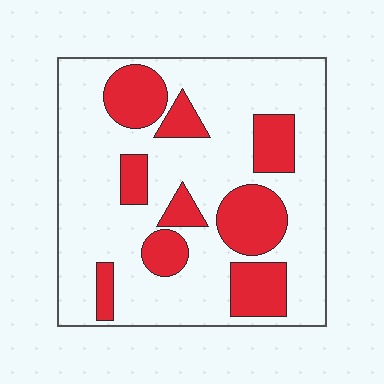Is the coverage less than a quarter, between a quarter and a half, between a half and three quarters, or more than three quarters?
Between a quarter and a half.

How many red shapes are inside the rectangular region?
9.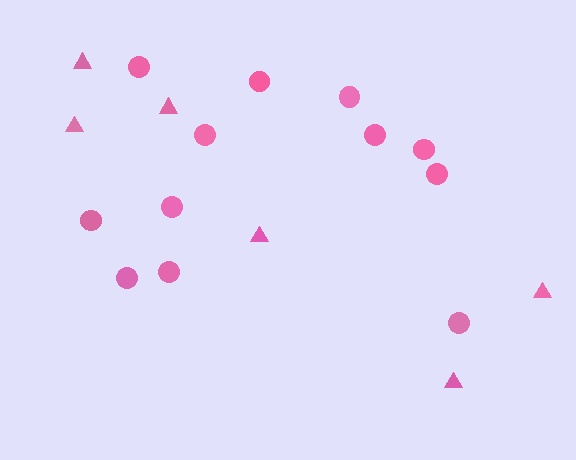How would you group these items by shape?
There are 2 groups: one group of triangles (6) and one group of circles (12).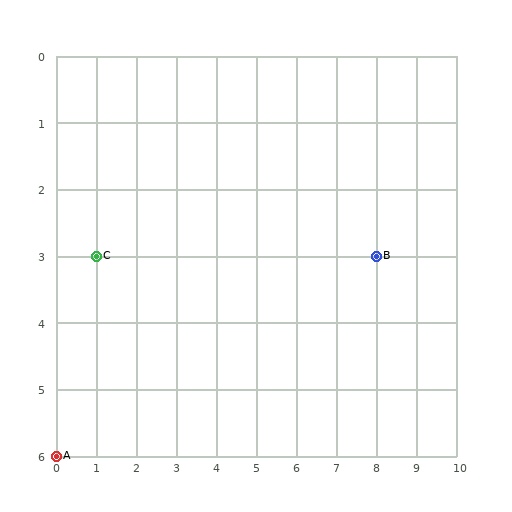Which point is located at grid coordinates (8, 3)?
Point B is at (8, 3).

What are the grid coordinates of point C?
Point C is at grid coordinates (1, 3).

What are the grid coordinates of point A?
Point A is at grid coordinates (0, 6).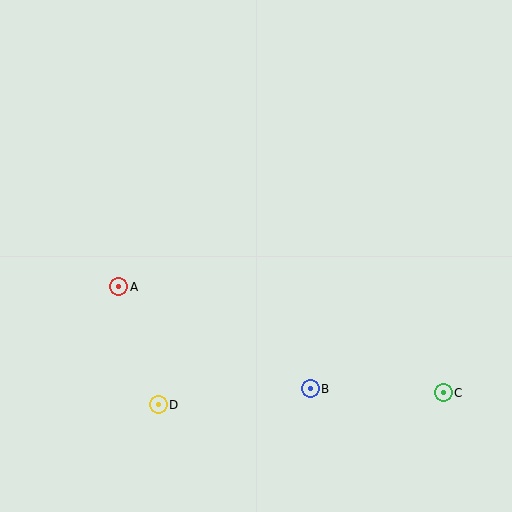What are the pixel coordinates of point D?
Point D is at (158, 405).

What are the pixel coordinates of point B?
Point B is at (310, 389).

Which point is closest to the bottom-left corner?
Point D is closest to the bottom-left corner.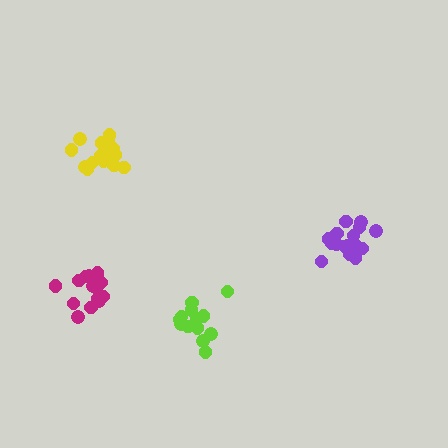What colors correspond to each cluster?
The clusters are colored: lime, purple, yellow, magenta.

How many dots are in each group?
Group 1: 14 dots, Group 2: 18 dots, Group 3: 17 dots, Group 4: 14 dots (63 total).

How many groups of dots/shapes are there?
There are 4 groups.